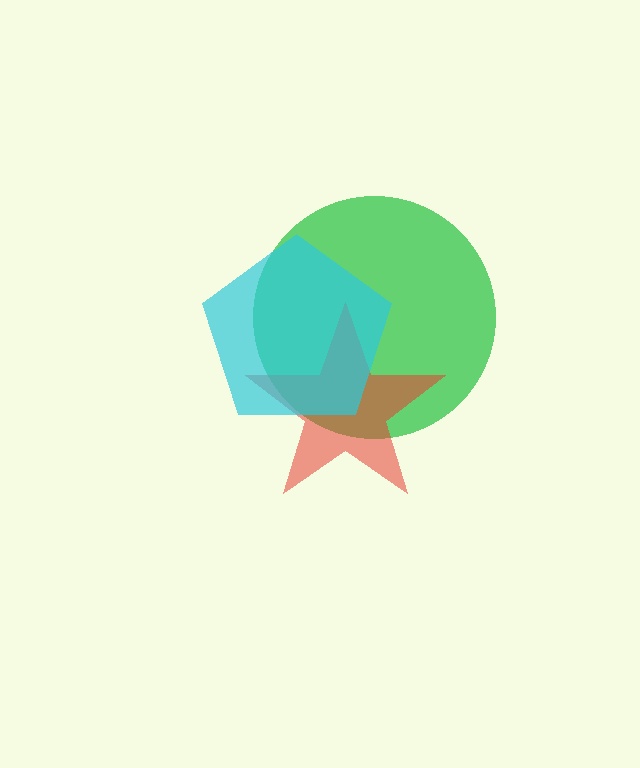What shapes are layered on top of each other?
The layered shapes are: a green circle, a red star, a cyan pentagon.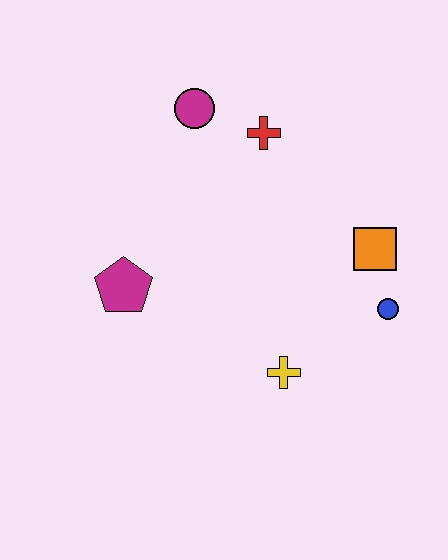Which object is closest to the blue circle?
The orange square is closest to the blue circle.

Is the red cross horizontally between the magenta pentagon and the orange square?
Yes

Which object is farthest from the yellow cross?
The magenta circle is farthest from the yellow cross.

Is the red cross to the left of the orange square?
Yes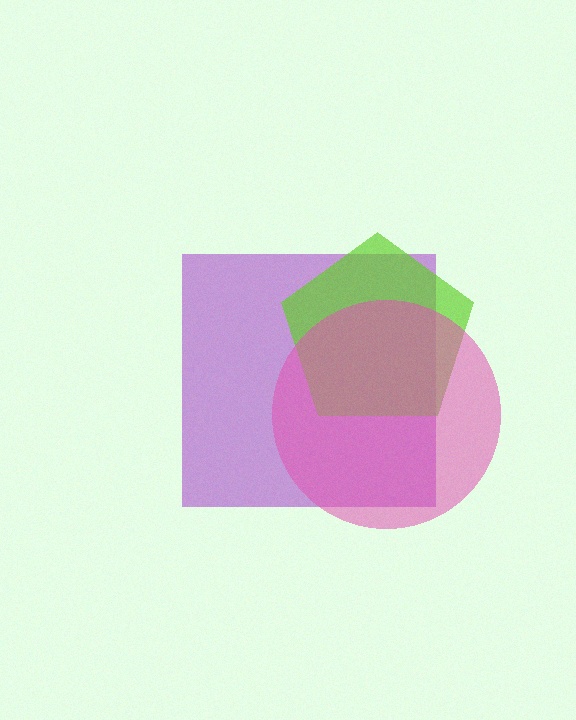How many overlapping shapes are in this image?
There are 3 overlapping shapes in the image.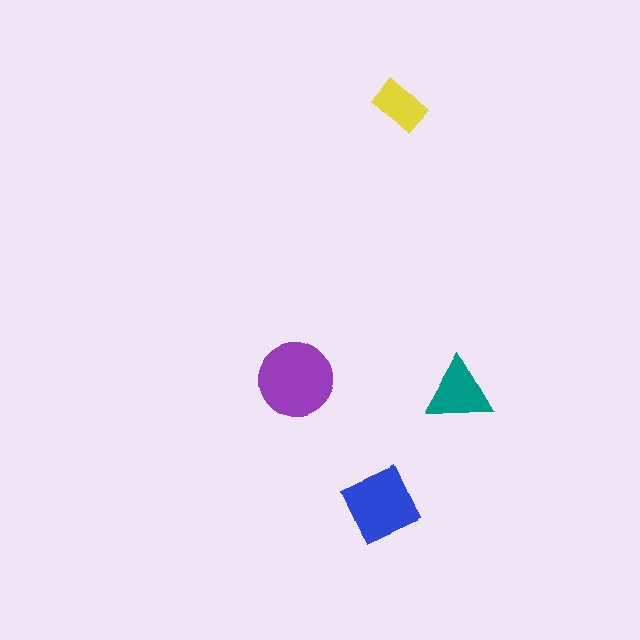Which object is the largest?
The purple circle.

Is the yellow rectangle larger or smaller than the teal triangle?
Smaller.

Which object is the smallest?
The yellow rectangle.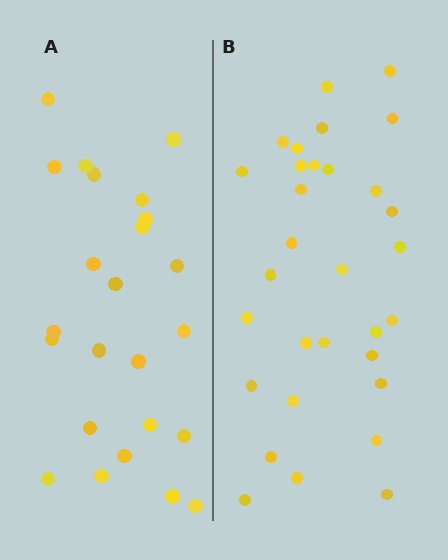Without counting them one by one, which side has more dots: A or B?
Region B (the right region) has more dots.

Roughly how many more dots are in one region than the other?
Region B has roughly 8 or so more dots than region A.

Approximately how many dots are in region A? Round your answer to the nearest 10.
About 20 dots. (The exact count is 24, which rounds to 20.)